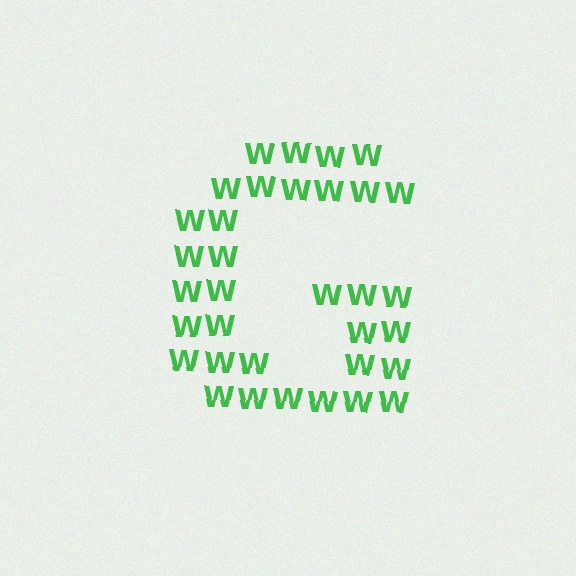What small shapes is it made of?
It is made of small letter W's.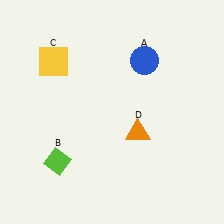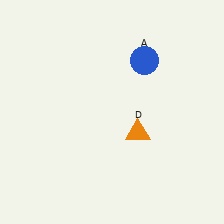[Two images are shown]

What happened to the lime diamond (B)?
The lime diamond (B) was removed in Image 2. It was in the bottom-left area of Image 1.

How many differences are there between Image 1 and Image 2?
There are 2 differences between the two images.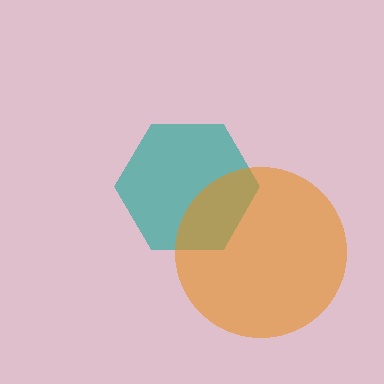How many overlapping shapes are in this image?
There are 2 overlapping shapes in the image.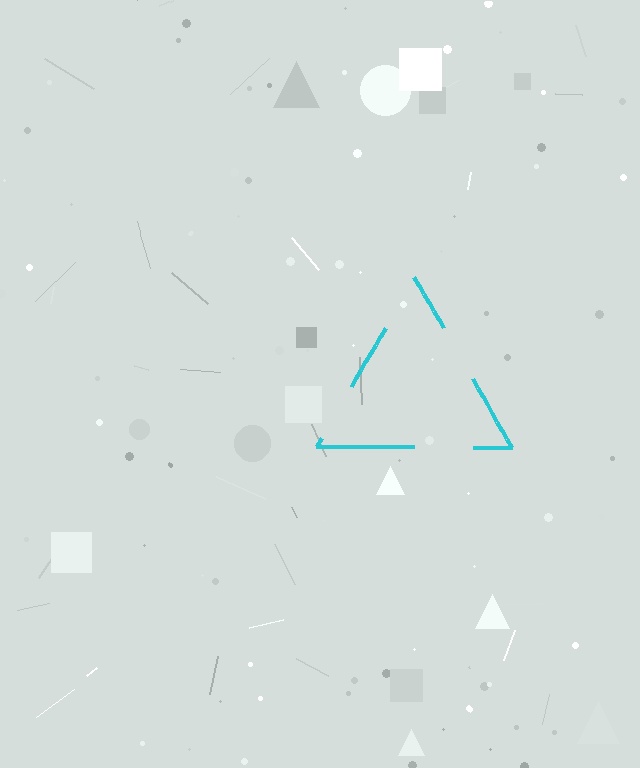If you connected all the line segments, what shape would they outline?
They would outline a triangle.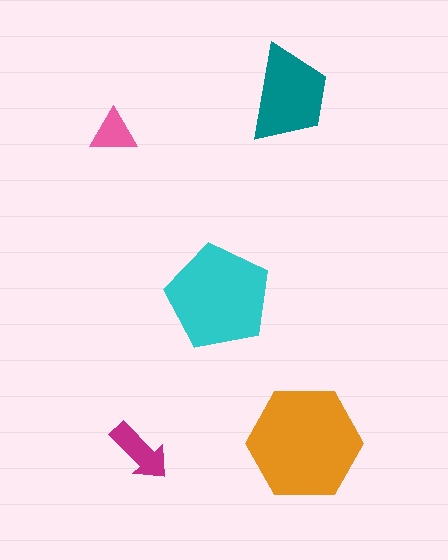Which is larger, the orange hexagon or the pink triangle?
The orange hexagon.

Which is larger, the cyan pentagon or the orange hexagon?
The orange hexagon.